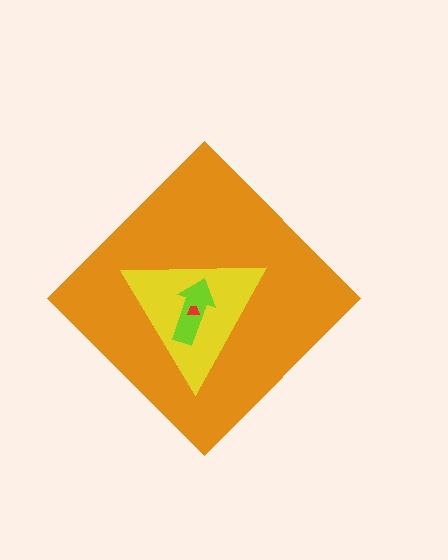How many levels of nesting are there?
4.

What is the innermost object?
The red trapezoid.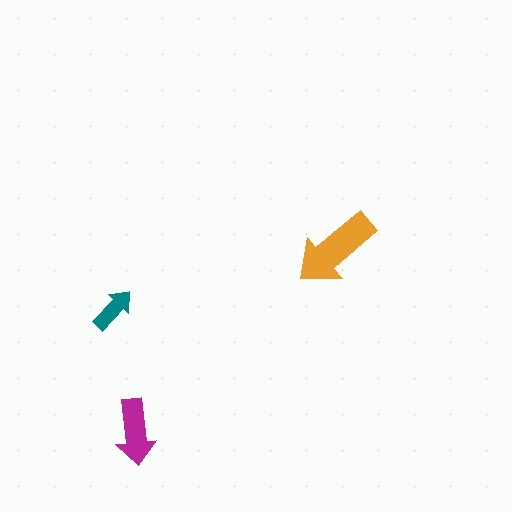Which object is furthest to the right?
The orange arrow is rightmost.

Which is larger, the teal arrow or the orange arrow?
The orange one.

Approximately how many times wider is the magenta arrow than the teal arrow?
About 1.5 times wider.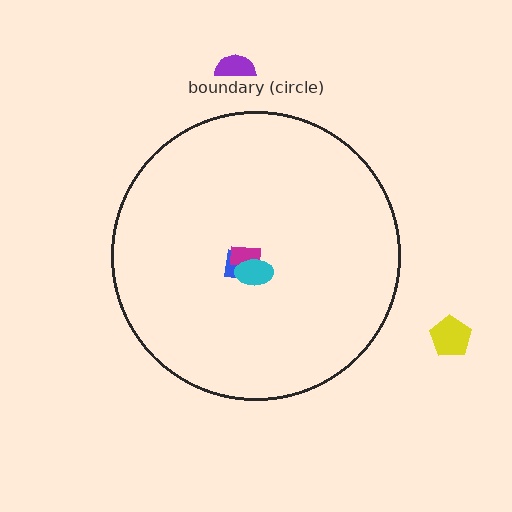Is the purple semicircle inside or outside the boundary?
Outside.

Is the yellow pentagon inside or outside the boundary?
Outside.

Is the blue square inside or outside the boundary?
Inside.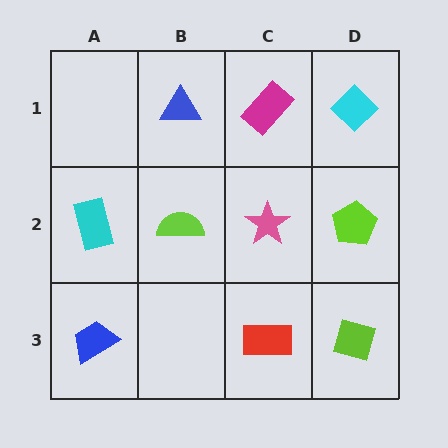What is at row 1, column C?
A magenta rectangle.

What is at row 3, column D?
A lime diamond.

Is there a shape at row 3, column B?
No, that cell is empty.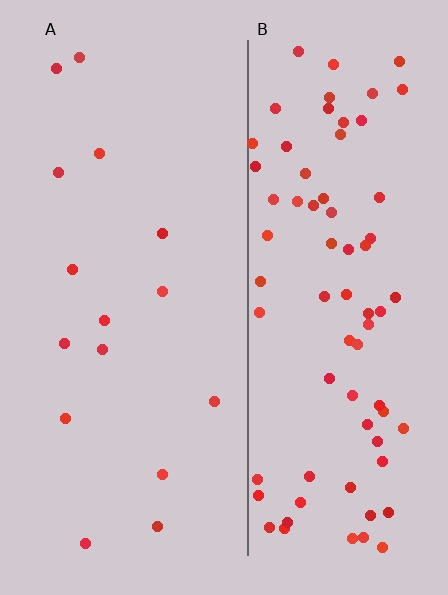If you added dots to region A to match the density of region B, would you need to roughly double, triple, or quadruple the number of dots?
Approximately quadruple.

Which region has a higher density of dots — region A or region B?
B (the right).